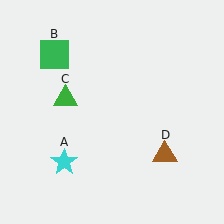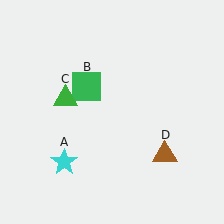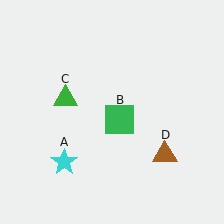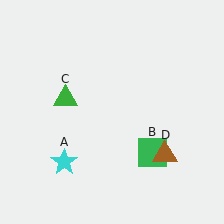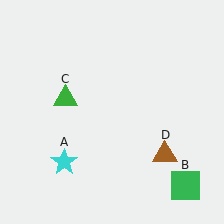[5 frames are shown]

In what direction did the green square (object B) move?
The green square (object B) moved down and to the right.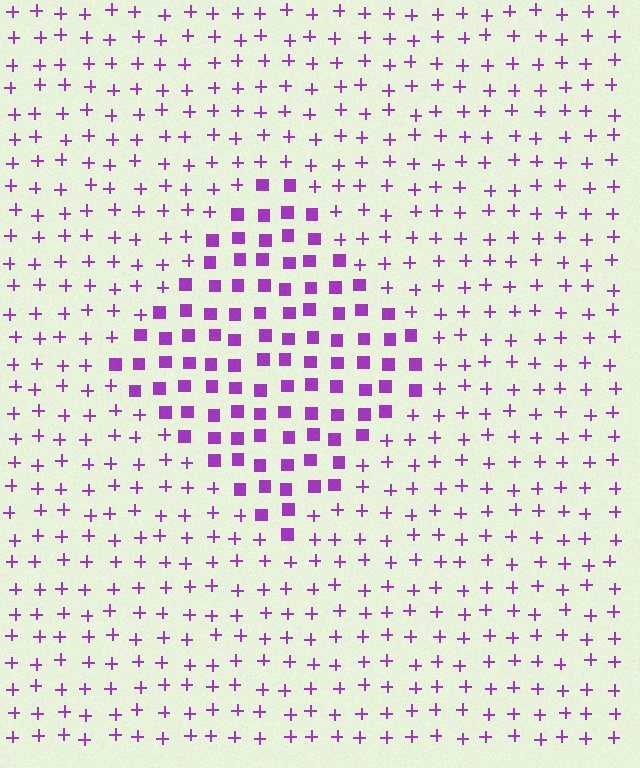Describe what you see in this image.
The image is filled with small purple elements arranged in a uniform grid. A diamond-shaped region contains squares, while the surrounding area contains plus signs. The boundary is defined purely by the change in element shape.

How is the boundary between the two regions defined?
The boundary is defined by a change in element shape: squares inside vs. plus signs outside. All elements share the same color and spacing.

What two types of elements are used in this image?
The image uses squares inside the diamond region and plus signs outside it.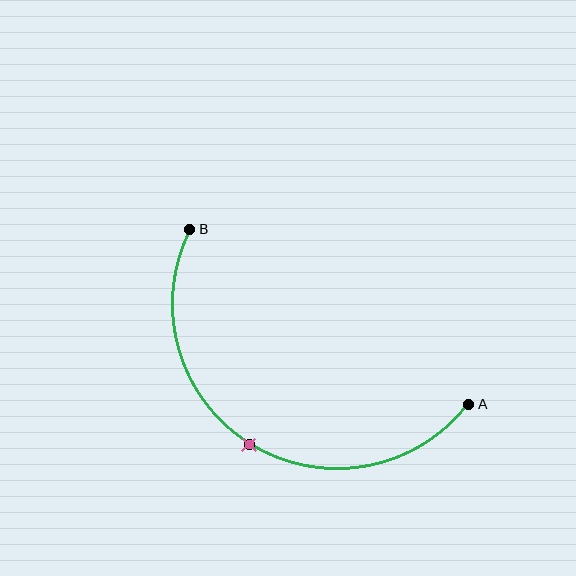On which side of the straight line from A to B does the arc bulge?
The arc bulges below the straight line connecting A and B.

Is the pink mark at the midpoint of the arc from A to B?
Yes. The pink mark lies on the arc at equal arc-length from both A and B — it is the arc midpoint.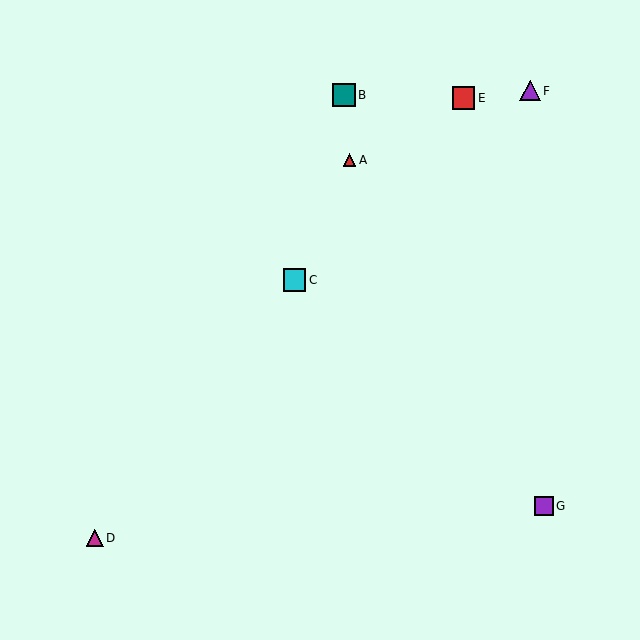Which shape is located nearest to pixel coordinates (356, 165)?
The red triangle (labeled A) at (350, 160) is nearest to that location.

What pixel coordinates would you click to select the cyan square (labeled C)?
Click at (295, 280) to select the cyan square C.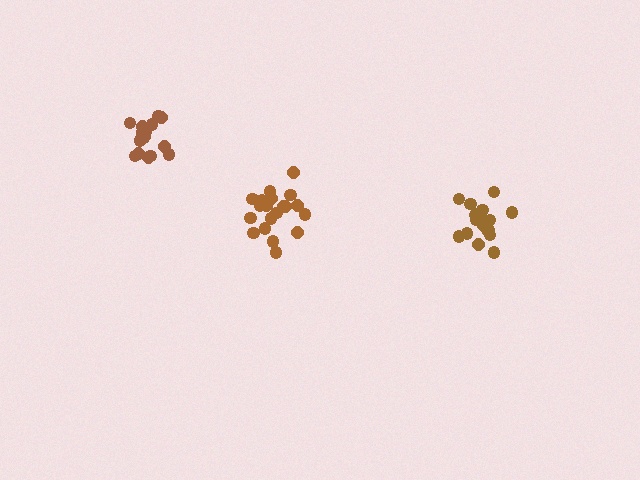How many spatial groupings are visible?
There are 3 spatial groupings.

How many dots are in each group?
Group 1: 21 dots, Group 2: 16 dots, Group 3: 19 dots (56 total).